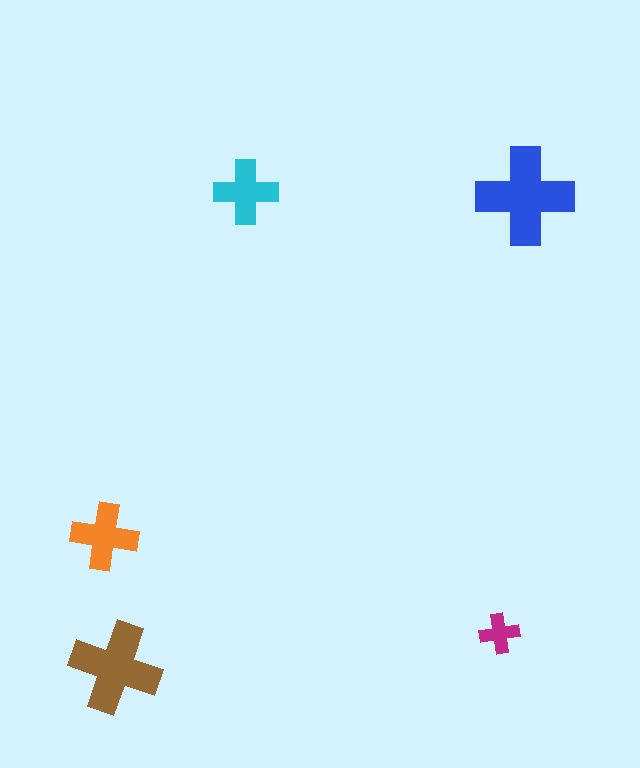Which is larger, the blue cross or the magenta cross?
The blue one.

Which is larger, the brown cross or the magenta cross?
The brown one.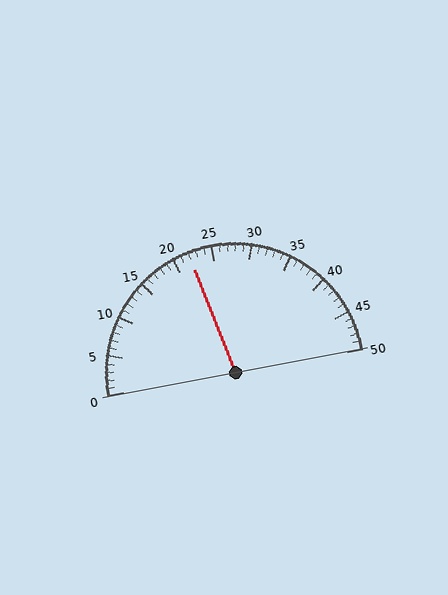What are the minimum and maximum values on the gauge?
The gauge ranges from 0 to 50.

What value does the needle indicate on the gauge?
The needle indicates approximately 22.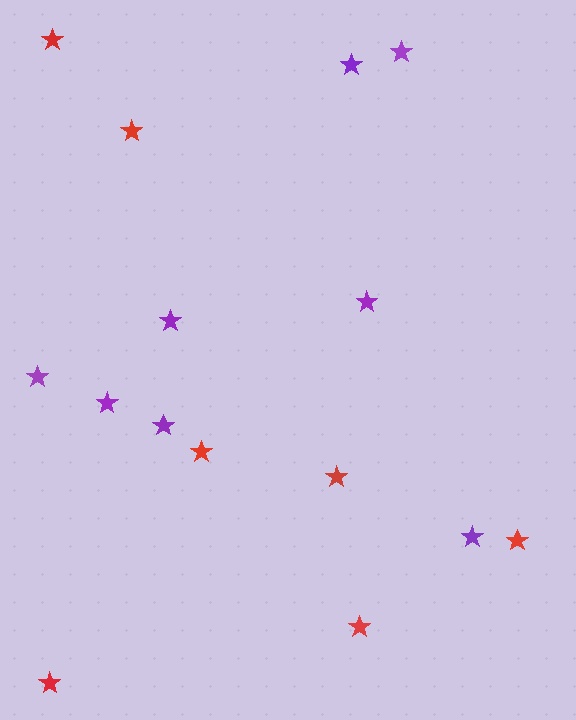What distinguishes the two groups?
There are 2 groups: one group of purple stars (8) and one group of red stars (7).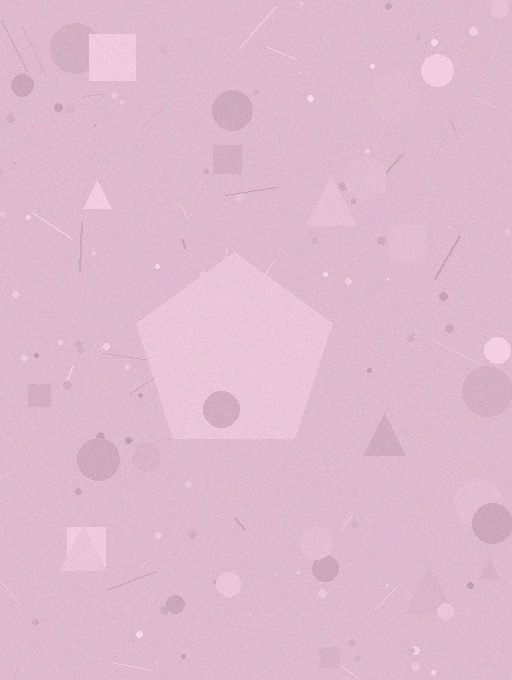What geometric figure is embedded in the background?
A pentagon is embedded in the background.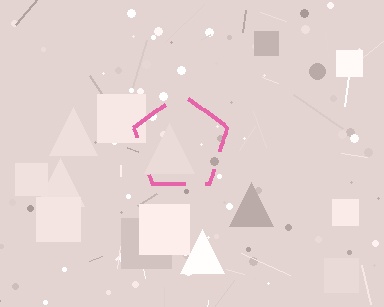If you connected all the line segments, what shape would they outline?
They would outline a pentagon.